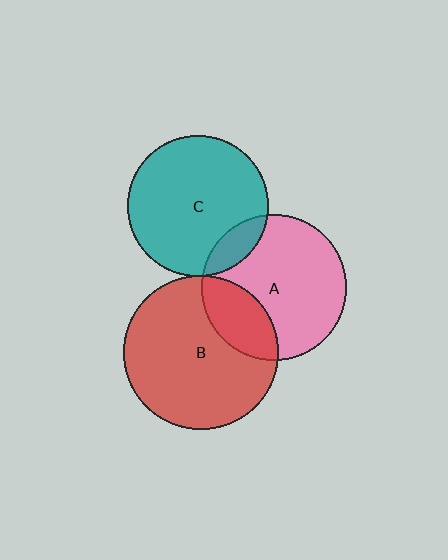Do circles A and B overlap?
Yes.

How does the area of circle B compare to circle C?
Approximately 1.2 times.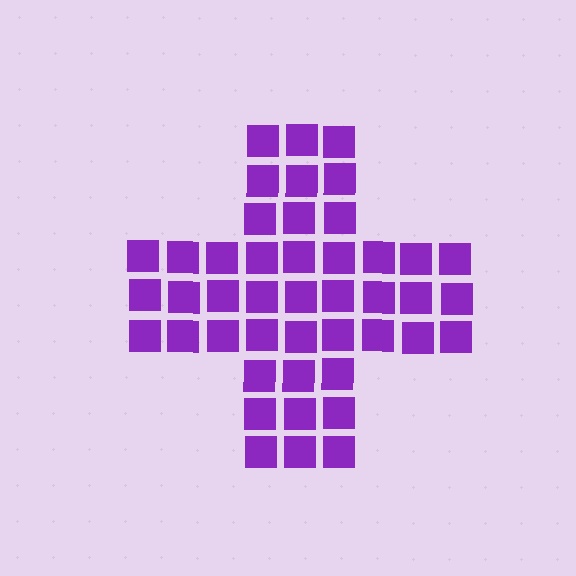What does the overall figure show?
The overall figure shows a cross.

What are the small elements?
The small elements are squares.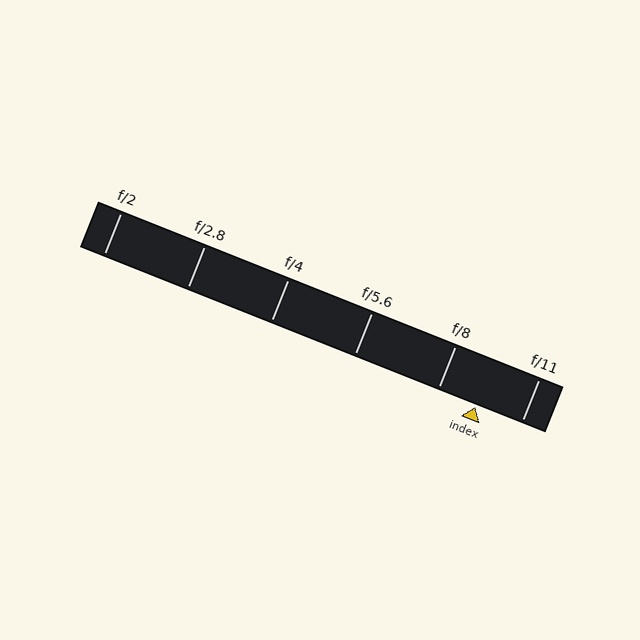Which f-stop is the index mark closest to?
The index mark is closest to f/8.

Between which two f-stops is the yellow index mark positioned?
The index mark is between f/8 and f/11.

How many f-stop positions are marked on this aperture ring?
There are 6 f-stop positions marked.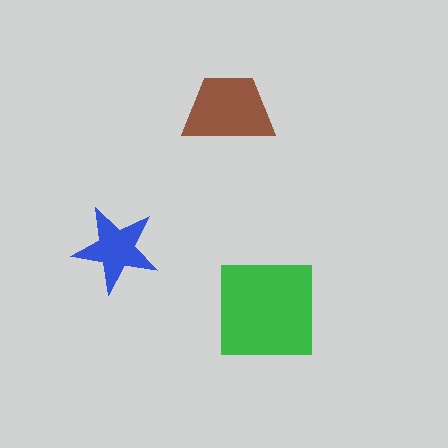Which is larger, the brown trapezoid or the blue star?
The brown trapezoid.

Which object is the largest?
The green square.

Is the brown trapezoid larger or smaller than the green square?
Smaller.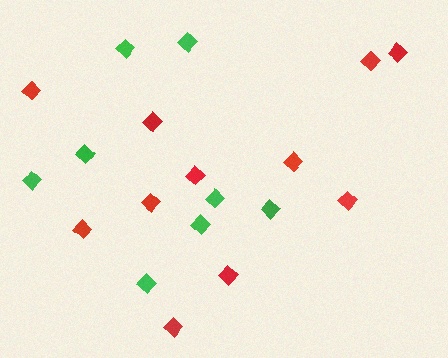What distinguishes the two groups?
There are 2 groups: one group of red diamonds (11) and one group of green diamonds (8).